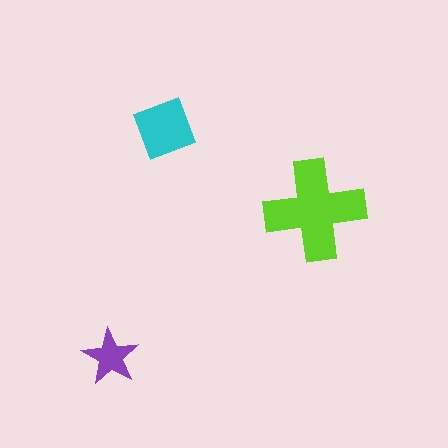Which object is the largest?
The lime cross.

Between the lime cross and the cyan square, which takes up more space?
The lime cross.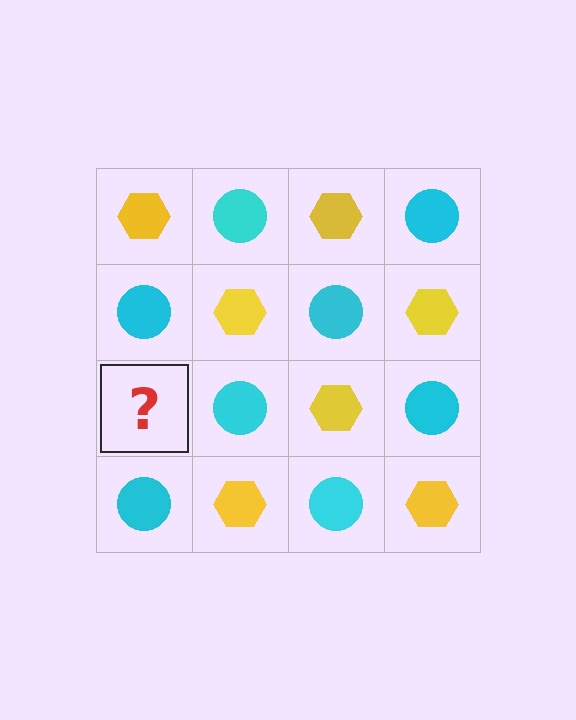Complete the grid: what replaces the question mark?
The question mark should be replaced with a yellow hexagon.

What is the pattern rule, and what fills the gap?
The rule is that it alternates yellow hexagon and cyan circle in a checkerboard pattern. The gap should be filled with a yellow hexagon.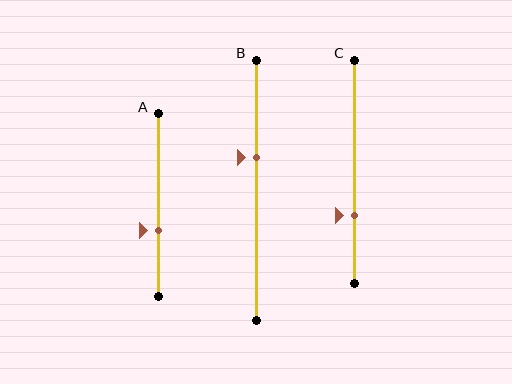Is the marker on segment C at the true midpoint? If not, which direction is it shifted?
No, the marker on segment C is shifted downward by about 20% of the segment length.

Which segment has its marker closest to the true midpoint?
Segment B has its marker closest to the true midpoint.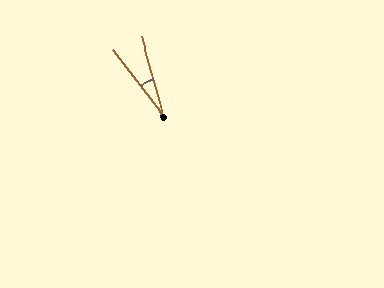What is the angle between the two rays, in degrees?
Approximately 22 degrees.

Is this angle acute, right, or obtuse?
It is acute.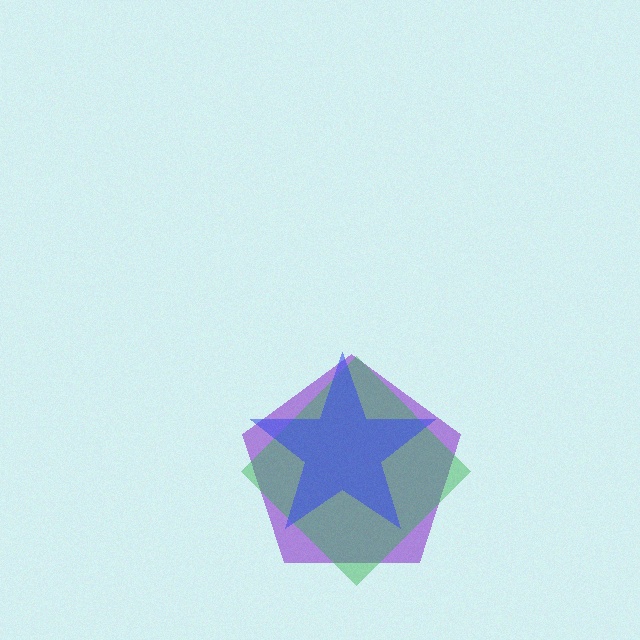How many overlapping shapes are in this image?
There are 3 overlapping shapes in the image.